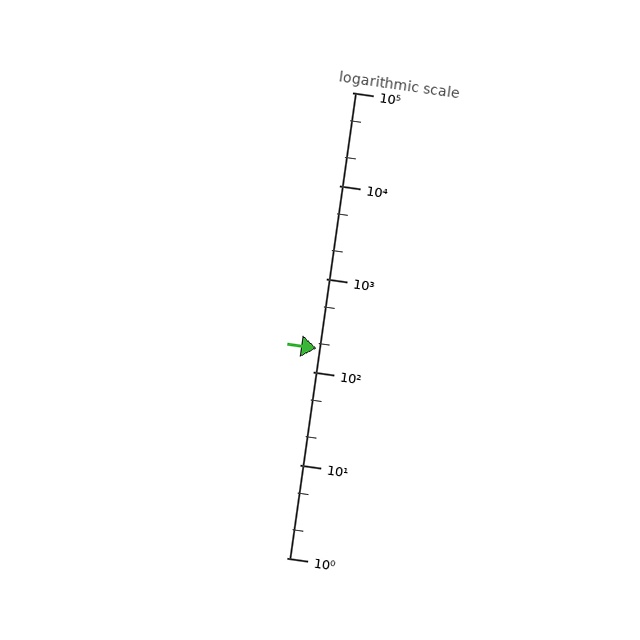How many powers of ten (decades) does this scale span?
The scale spans 5 decades, from 1 to 100000.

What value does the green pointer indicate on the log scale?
The pointer indicates approximately 180.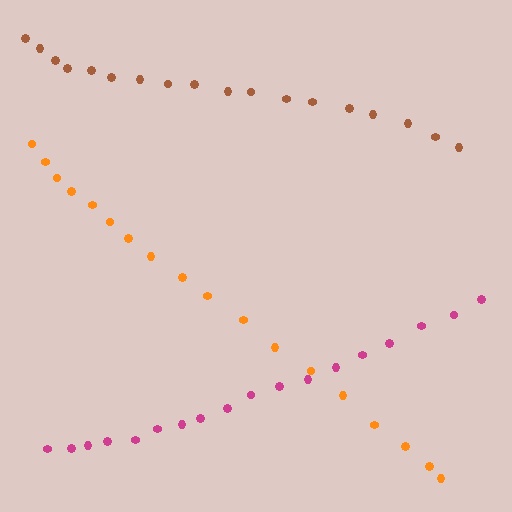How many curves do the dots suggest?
There are 3 distinct paths.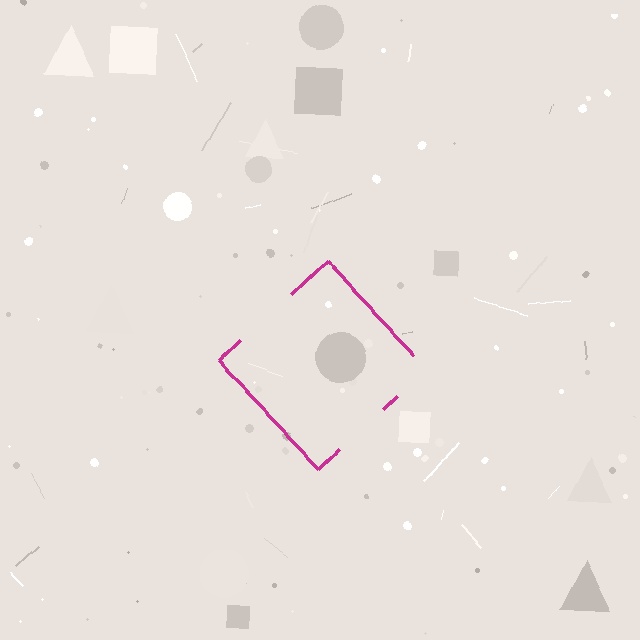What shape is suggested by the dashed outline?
The dashed outline suggests a diamond.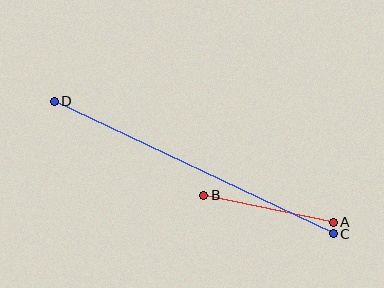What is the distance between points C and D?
The distance is approximately 309 pixels.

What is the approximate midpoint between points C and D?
The midpoint is at approximately (194, 168) pixels.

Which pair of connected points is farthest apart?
Points C and D are farthest apart.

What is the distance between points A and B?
The distance is approximately 133 pixels.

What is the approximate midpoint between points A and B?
The midpoint is at approximately (268, 209) pixels.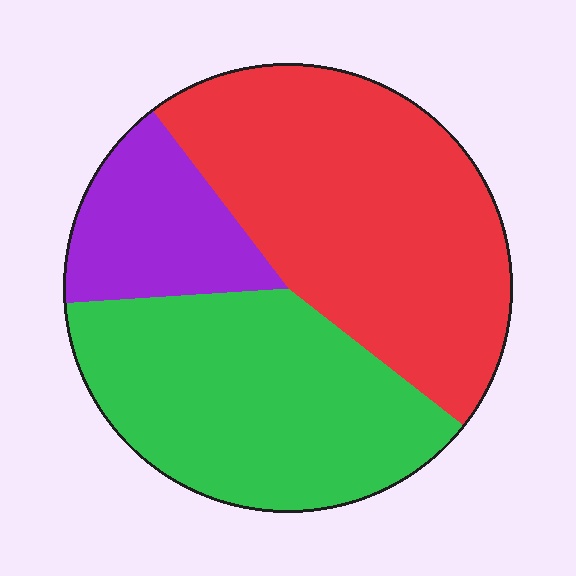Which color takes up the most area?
Red, at roughly 45%.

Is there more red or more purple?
Red.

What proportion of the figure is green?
Green takes up about three eighths (3/8) of the figure.